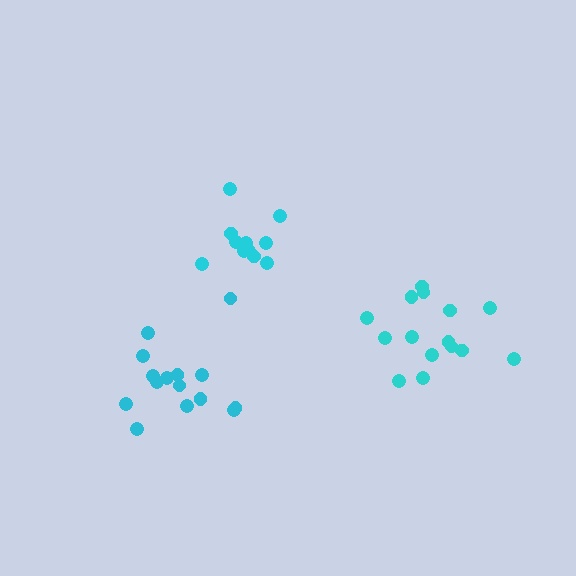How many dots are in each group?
Group 1: 15 dots, Group 2: 11 dots, Group 3: 15 dots (41 total).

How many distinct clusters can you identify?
There are 3 distinct clusters.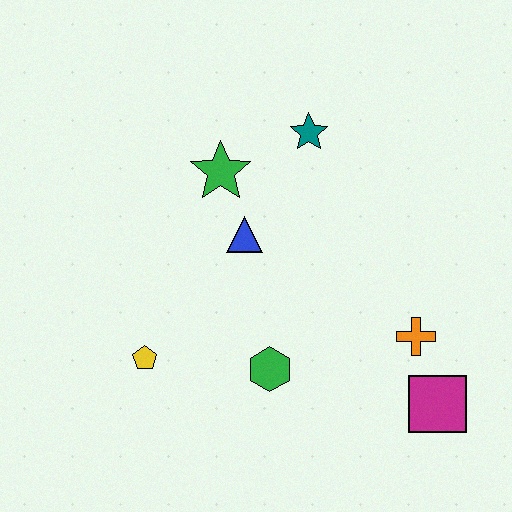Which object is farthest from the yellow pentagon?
The magenta square is farthest from the yellow pentagon.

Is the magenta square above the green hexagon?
No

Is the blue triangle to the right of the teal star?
No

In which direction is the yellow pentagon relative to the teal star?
The yellow pentagon is below the teal star.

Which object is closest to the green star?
The blue triangle is closest to the green star.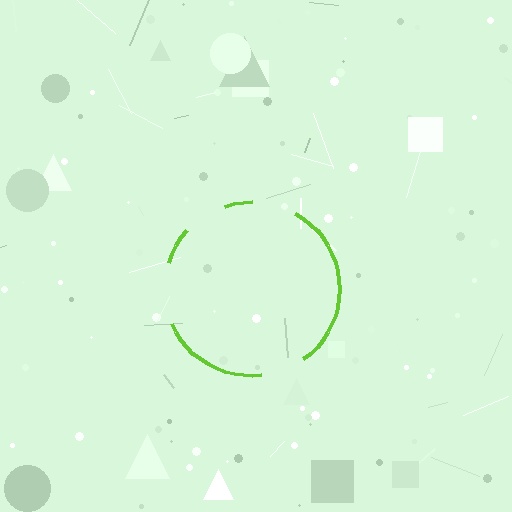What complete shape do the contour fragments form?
The contour fragments form a circle.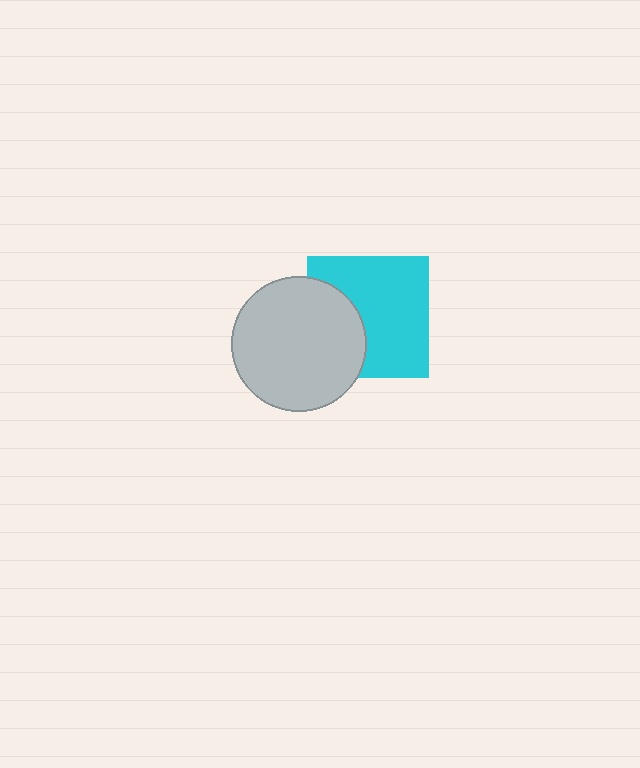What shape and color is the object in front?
The object in front is a light gray circle.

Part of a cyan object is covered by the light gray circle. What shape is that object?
It is a square.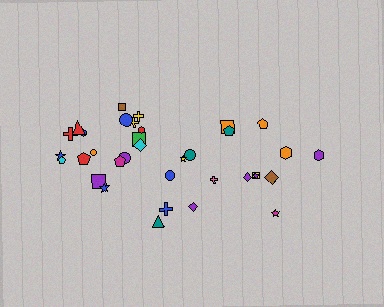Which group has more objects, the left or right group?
The left group.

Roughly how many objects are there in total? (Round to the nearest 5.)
Roughly 35 objects in total.